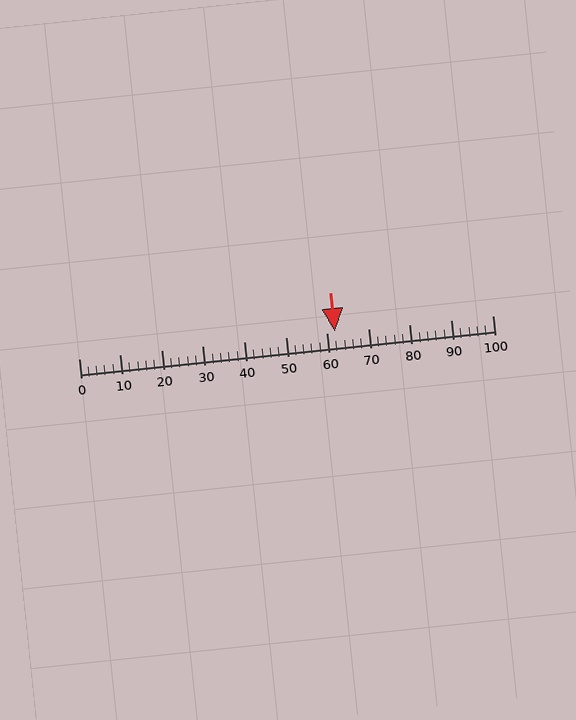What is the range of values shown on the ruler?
The ruler shows values from 0 to 100.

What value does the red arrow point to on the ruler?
The red arrow points to approximately 62.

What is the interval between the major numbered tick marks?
The major tick marks are spaced 10 units apart.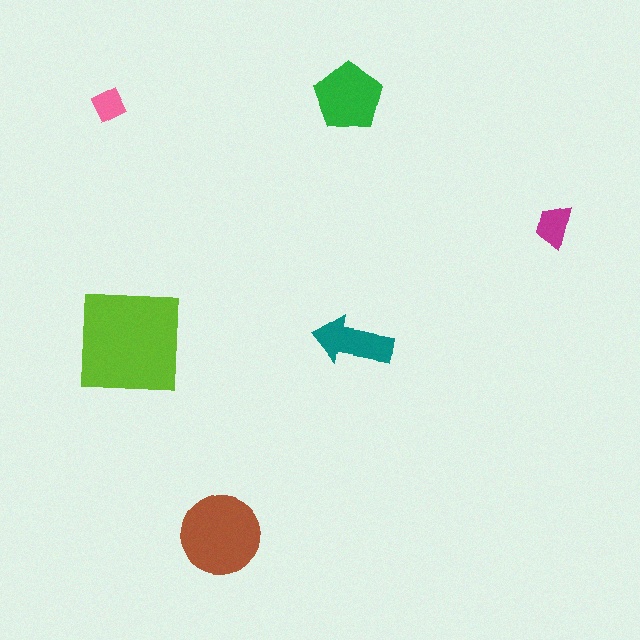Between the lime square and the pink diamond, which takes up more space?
The lime square.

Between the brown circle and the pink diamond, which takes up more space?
The brown circle.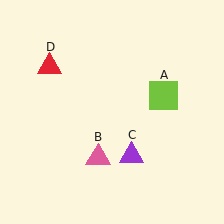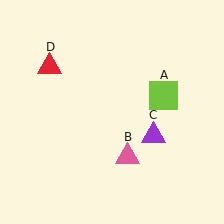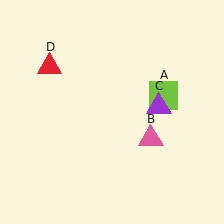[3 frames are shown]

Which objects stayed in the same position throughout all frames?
Lime square (object A) and red triangle (object D) remained stationary.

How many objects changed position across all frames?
2 objects changed position: pink triangle (object B), purple triangle (object C).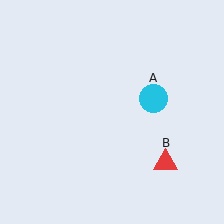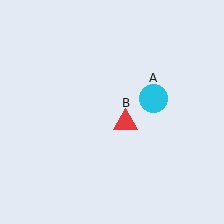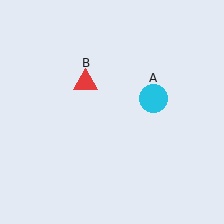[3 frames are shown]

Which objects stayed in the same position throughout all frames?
Cyan circle (object A) remained stationary.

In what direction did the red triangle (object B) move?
The red triangle (object B) moved up and to the left.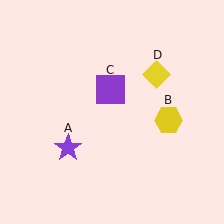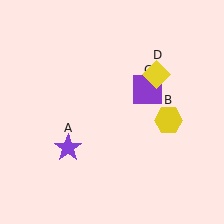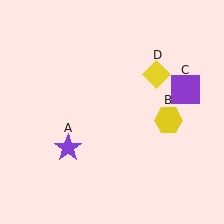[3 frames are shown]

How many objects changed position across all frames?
1 object changed position: purple square (object C).